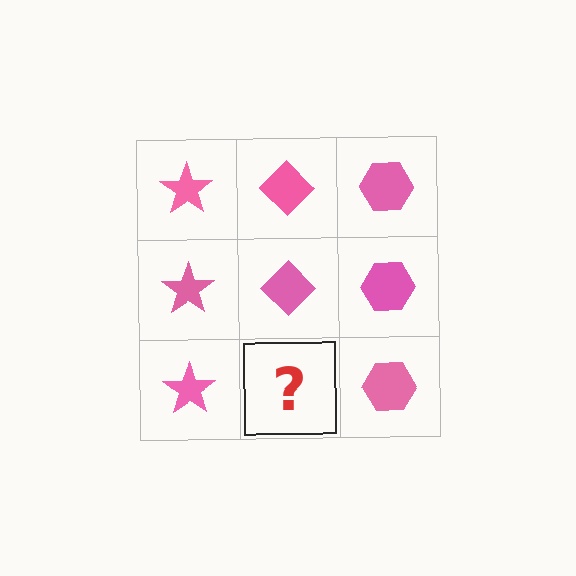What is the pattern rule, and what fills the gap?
The rule is that each column has a consistent shape. The gap should be filled with a pink diamond.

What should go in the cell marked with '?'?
The missing cell should contain a pink diamond.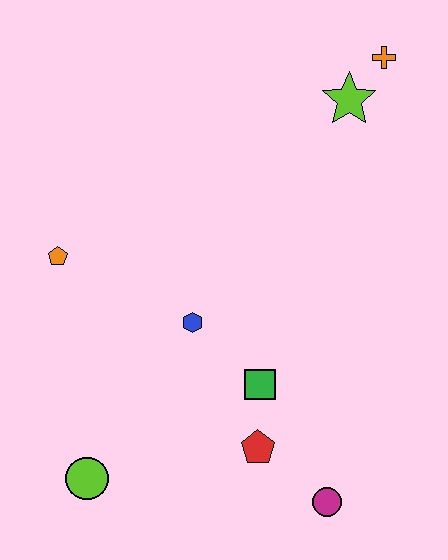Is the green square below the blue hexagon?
Yes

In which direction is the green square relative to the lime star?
The green square is below the lime star.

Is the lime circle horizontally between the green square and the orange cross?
No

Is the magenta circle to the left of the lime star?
Yes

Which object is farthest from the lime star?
The lime circle is farthest from the lime star.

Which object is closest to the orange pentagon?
The blue hexagon is closest to the orange pentagon.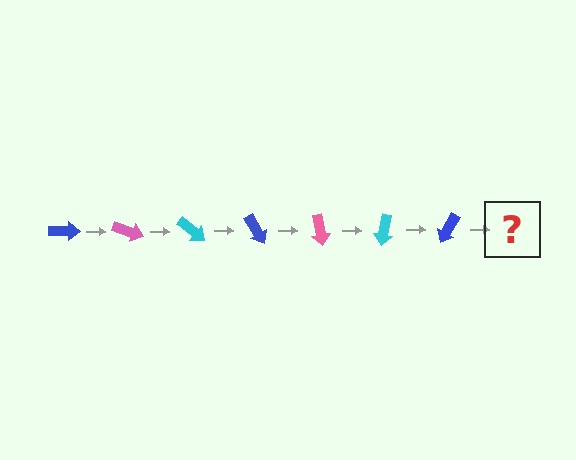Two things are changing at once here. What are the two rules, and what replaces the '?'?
The two rules are that it rotates 20 degrees each step and the color cycles through blue, pink, and cyan. The '?' should be a pink arrow, rotated 140 degrees from the start.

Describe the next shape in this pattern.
It should be a pink arrow, rotated 140 degrees from the start.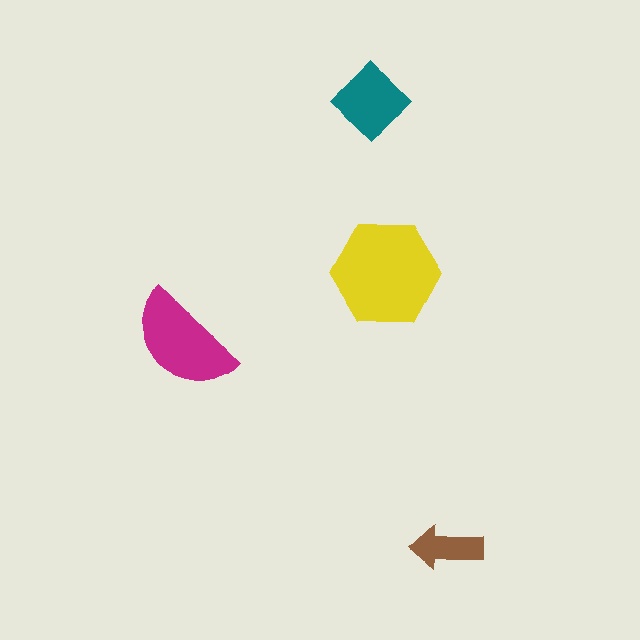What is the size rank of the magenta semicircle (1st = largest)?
2nd.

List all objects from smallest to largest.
The brown arrow, the teal diamond, the magenta semicircle, the yellow hexagon.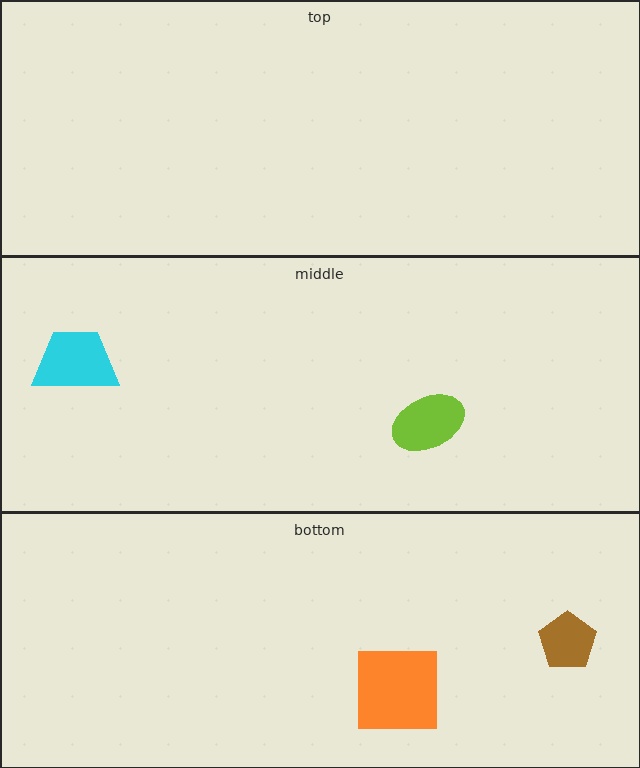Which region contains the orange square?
The bottom region.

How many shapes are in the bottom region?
2.